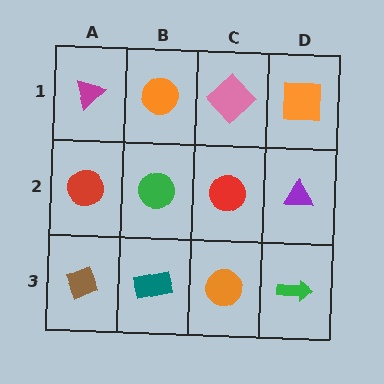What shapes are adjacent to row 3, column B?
A green circle (row 2, column B), a brown diamond (row 3, column A), an orange circle (row 3, column C).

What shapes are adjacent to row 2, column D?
An orange square (row 1, column D), a green arrow (row 3, column D), a red circle (row 2, column C).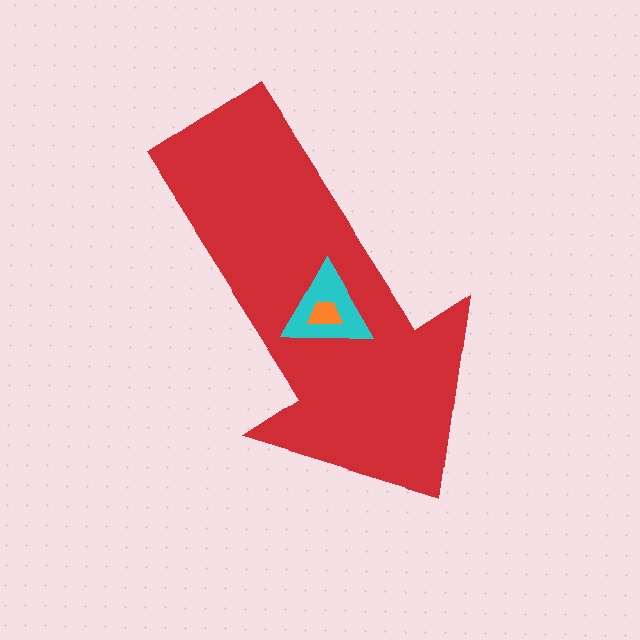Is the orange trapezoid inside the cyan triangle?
Yes.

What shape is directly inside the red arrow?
The cyan triangle.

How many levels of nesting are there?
3.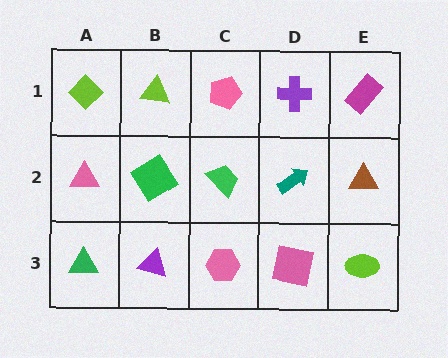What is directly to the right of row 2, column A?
A green diamond.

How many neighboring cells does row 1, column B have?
3.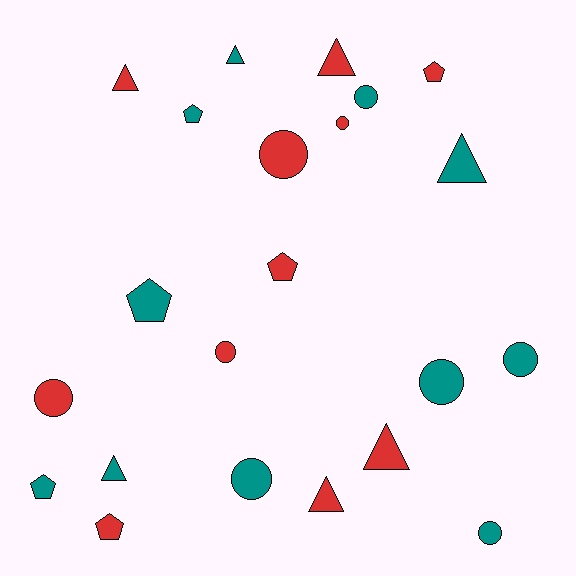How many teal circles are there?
There are 5 teal circles.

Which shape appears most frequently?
Circle, with 9 objects.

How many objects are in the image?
There are 22 objects.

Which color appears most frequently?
Red, with 11 objects.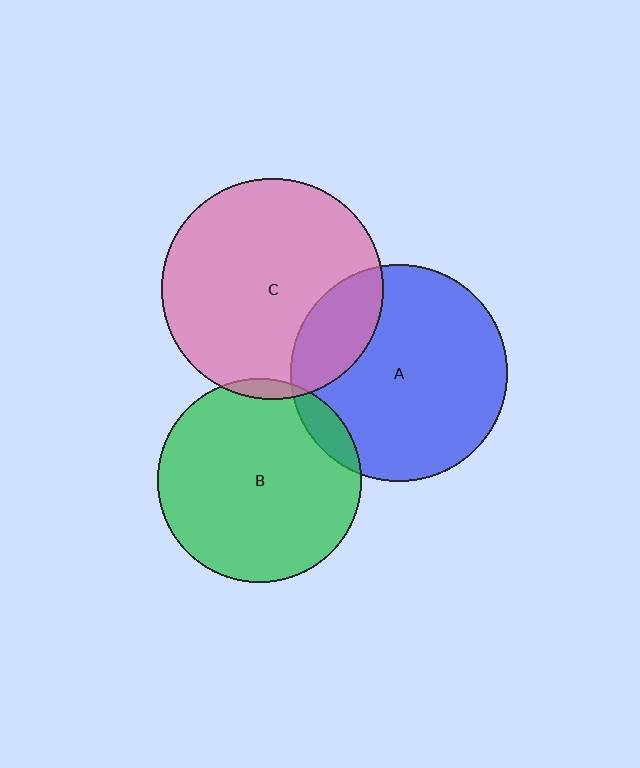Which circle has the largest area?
Circle C (pink).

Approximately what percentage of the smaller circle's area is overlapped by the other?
Approximately 20%.